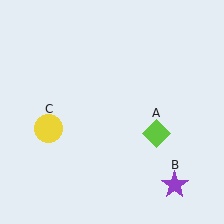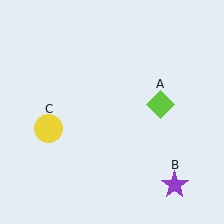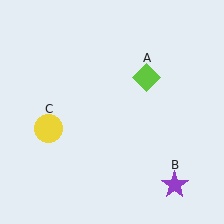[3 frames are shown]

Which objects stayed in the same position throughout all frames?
Purple star (object B) and yellow circle (object C) remained stationary.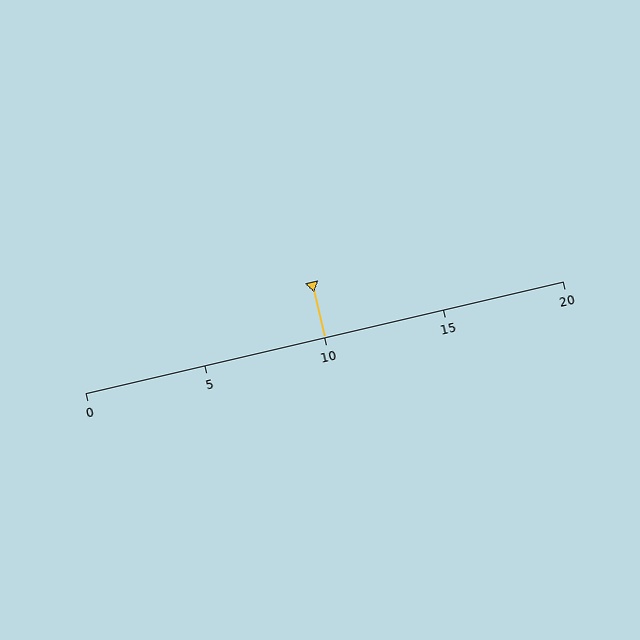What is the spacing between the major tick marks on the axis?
The major ticks are spaced 5 apart.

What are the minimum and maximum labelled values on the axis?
The axis runs from 0 to 20.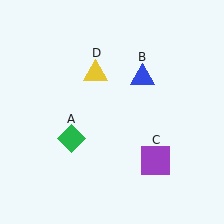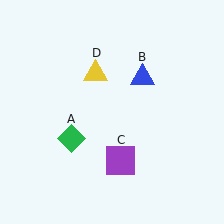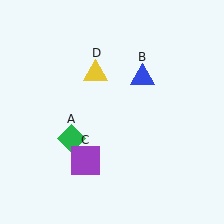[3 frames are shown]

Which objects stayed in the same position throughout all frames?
Green diamond (object A) and blue triangle (object B) and yellow triangle (object D) remained stationary.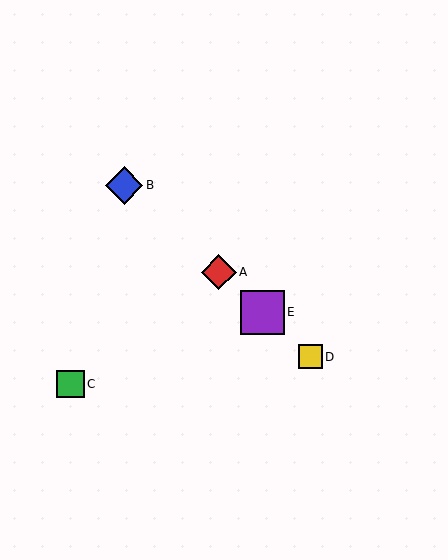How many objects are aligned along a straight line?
4 objects (A, B, D, E) are aligned along a straight line.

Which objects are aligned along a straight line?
Objects A, B, D, E are aligned along a straight line.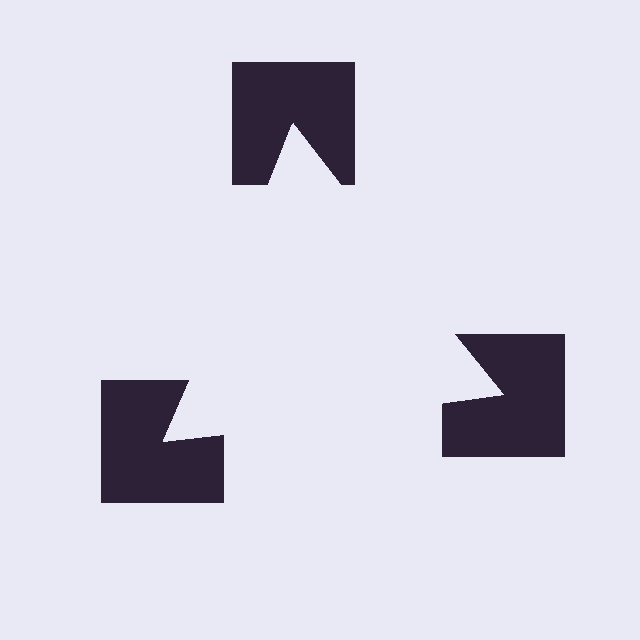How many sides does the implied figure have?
3 sides.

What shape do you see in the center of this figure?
An illusory triangle — its edges are inferred from the aligned wedge cuts in the notched squares, not physically drawn.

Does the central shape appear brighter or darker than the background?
It typically appears slightly brighter than the background, even though no actual brightness change is drawn.